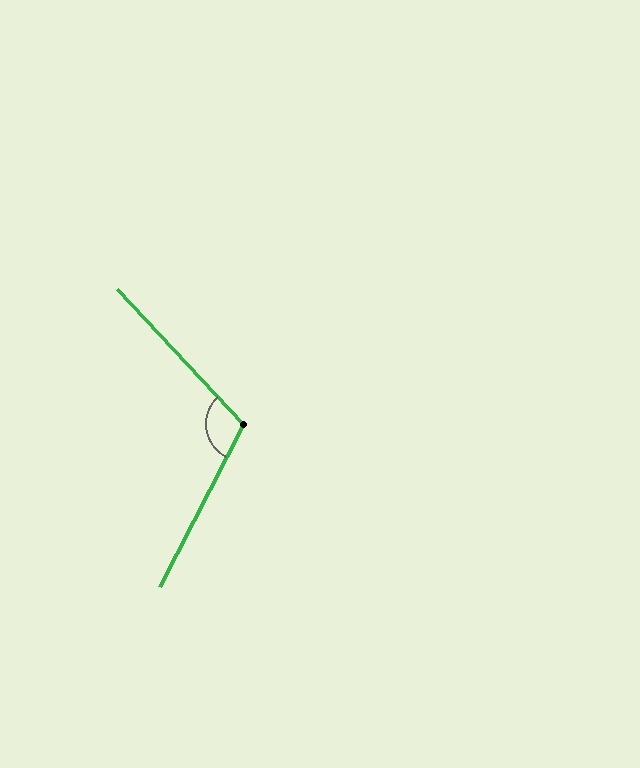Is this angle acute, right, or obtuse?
It is obtuse.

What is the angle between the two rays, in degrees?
Approximately 110 degrees.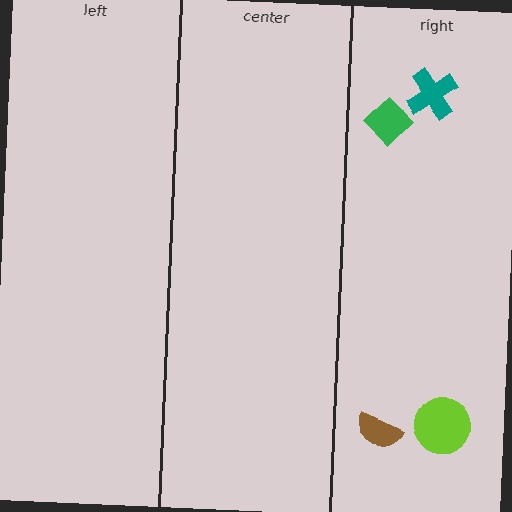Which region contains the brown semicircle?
The right region.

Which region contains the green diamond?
The right region.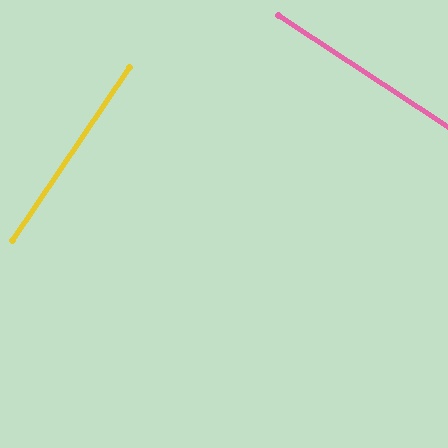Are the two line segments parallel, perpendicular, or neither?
Perpendicular — they meet at approximately 89°.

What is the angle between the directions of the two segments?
Approximately 89 degrees.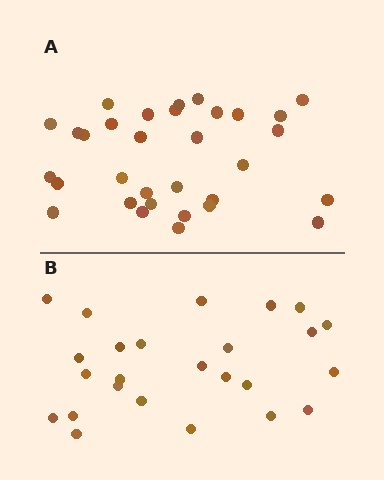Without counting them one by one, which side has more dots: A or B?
Region A (the top region) has more dots.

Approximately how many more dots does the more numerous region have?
Region A has roughly 8 or so more dots than region B.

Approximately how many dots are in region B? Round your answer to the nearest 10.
About 20 dots. (The exact count is 25, which rounds to 20.)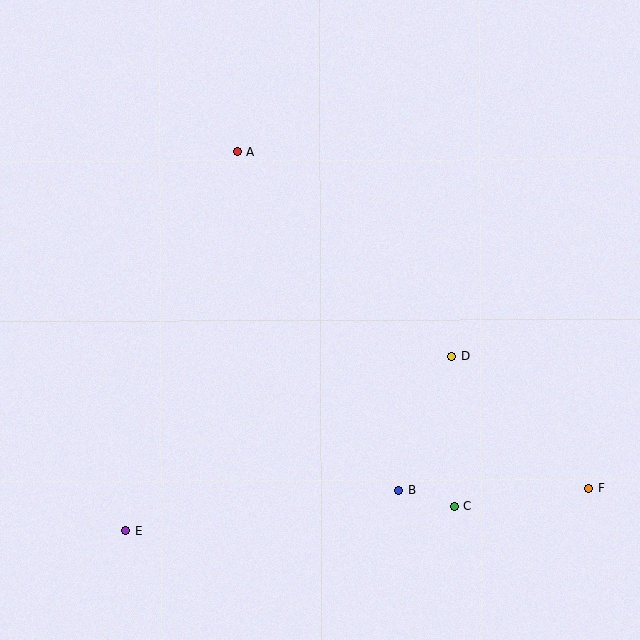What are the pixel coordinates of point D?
Point D is at (452, 356).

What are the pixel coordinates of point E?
Point E is at (125, 530).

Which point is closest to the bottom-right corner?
Point F is closest to the bottom-right corner.